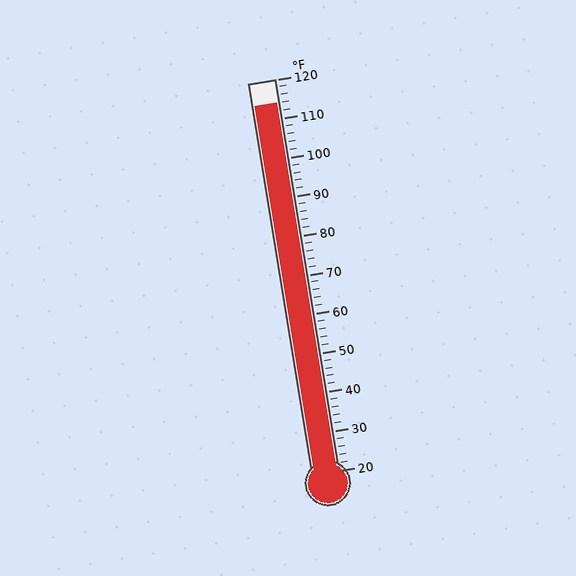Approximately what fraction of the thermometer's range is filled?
The thermometer is filled to approximately 95% of its range.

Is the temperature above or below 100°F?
The temperature is above 100°F.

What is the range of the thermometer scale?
The thermometer scale ranges from 20°F to 120°F.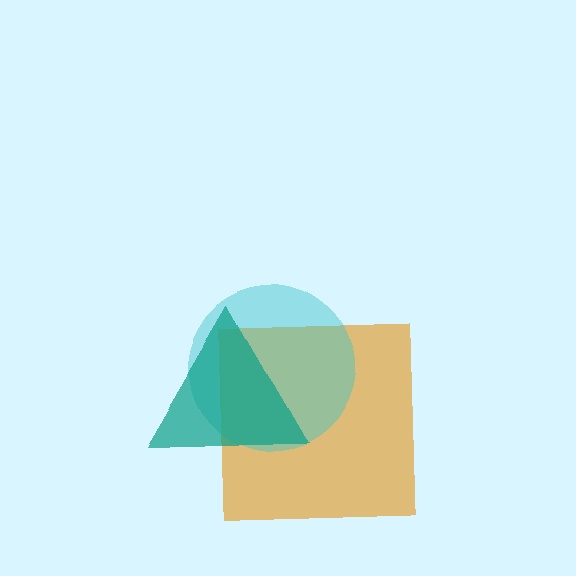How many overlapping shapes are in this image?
There are 3 overlapping shapes in the image.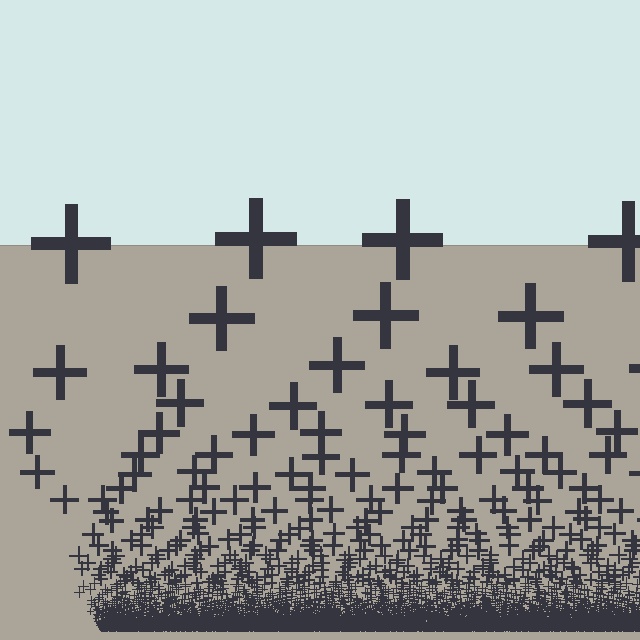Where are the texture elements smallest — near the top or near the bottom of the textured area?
Near the bottom.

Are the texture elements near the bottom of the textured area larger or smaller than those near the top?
Smaller. The gradient is inverted — elements near the bottom are smaller and denser.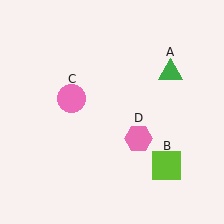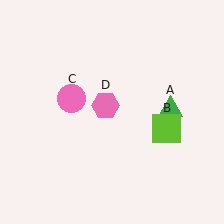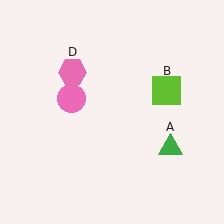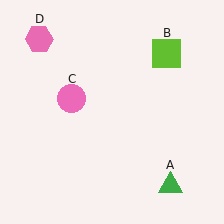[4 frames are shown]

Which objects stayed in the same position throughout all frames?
Pink circle (object C) remained stationary.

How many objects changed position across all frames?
3 objects changed position: green triangle (object A), lime square (object B), pink hexagon (object D).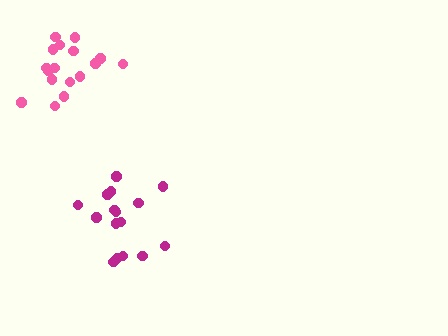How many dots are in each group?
Group 1: 16 dots, Group 2: 17 dots (33 total).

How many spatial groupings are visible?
There are 2 spatial groupings.